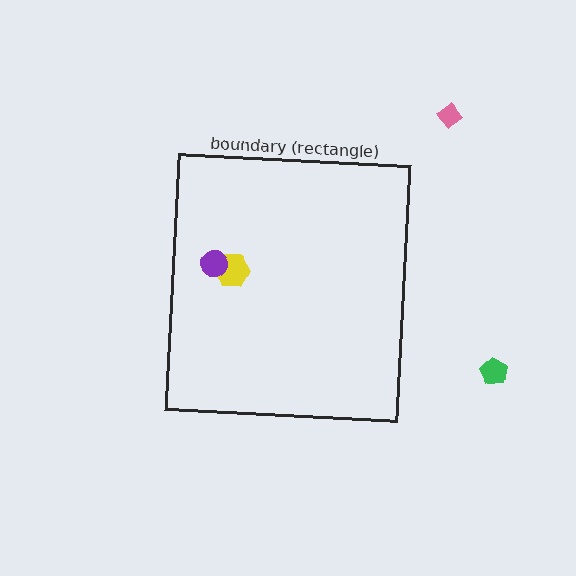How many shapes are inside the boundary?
2 inside, 2 outside.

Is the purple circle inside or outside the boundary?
Inside.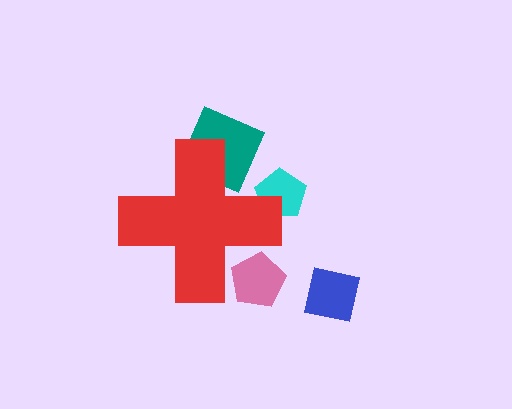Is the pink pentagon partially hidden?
Yes, the pink pentagon is partially hidden behind the red cross.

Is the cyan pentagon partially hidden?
Yes, the cyan pentagon is partially hidden behind the red cross.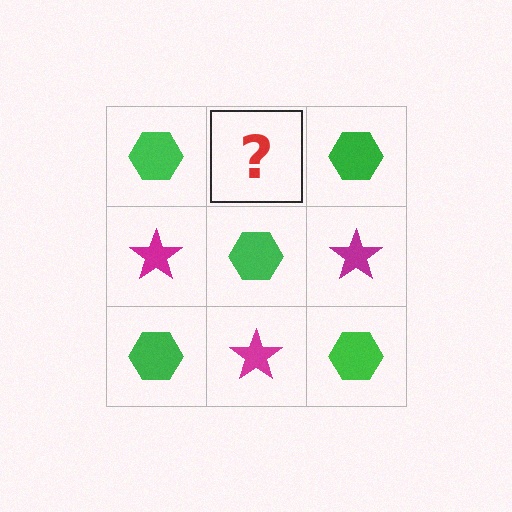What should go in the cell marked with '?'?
The missing cell should contain a magenta star.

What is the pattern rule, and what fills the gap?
The rule is that it alternates green hexagon and magenta star in a checkerboard pattern. The gap should be filled with a magenta star.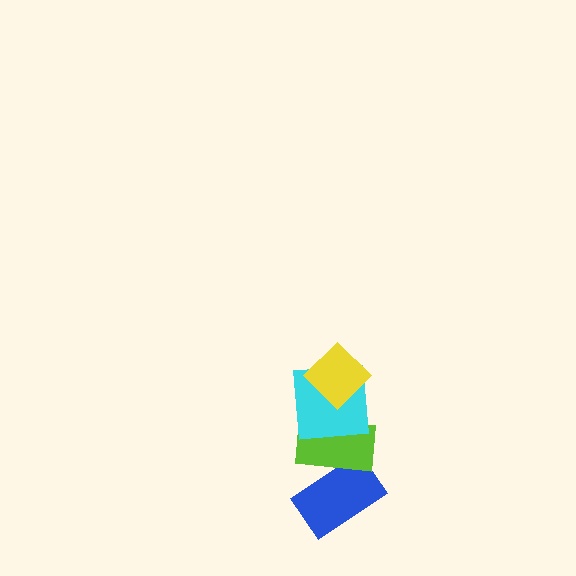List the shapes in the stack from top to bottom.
From top to bottom: the yellow diamond, the cyan square, the lime rectangle, the blue rectangle.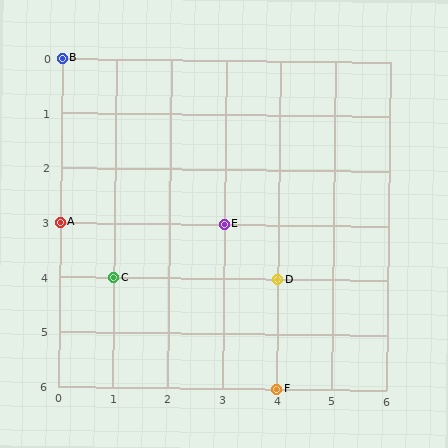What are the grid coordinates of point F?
Point F is at grid coordinates (4, 6).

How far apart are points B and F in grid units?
Points B and F are 4 columns and 6 rows apart (about 7.2 grid units diagonally).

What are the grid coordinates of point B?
Point B is at grid coordinates (0, 0).